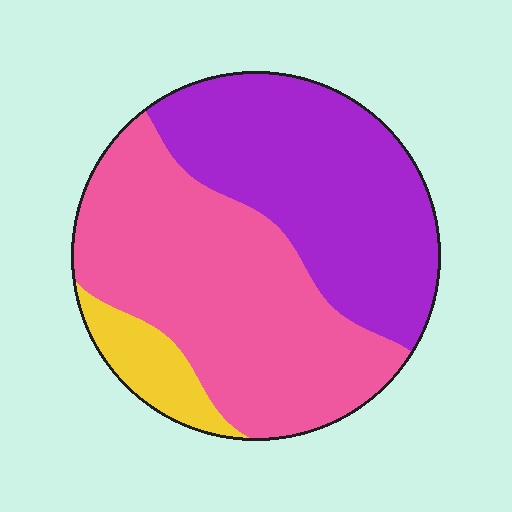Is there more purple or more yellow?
Purple.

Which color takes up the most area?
Pink, at roughly 50%.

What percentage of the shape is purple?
Purple covers around 40% of the shape.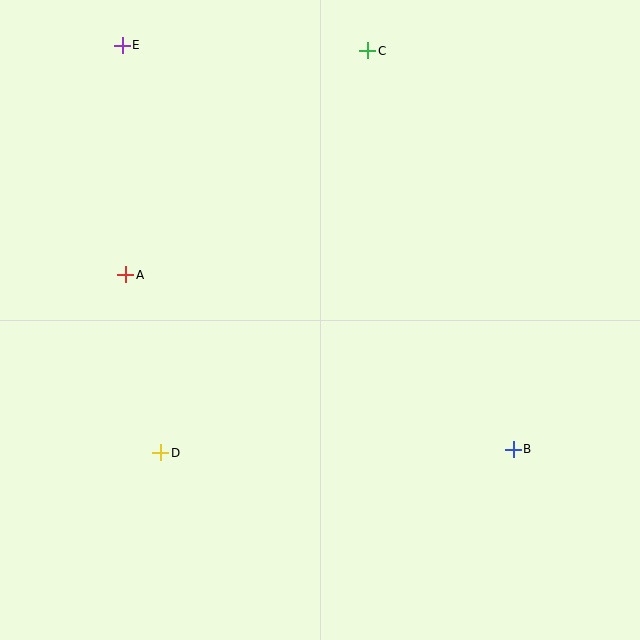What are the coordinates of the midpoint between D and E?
The midpoint between D and E is at (141, 249).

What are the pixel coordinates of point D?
Point D is at (160, 453).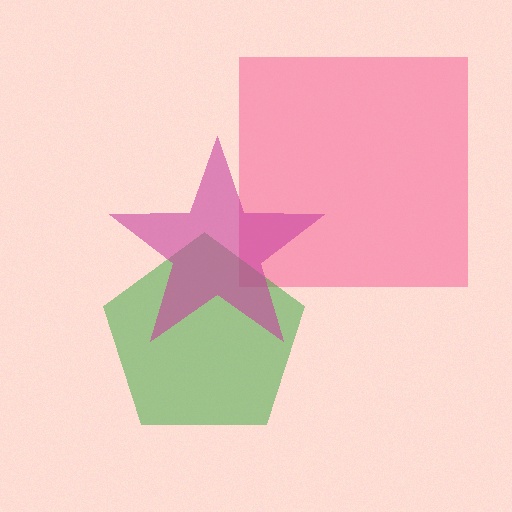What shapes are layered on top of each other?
The layered shapes are: a pink square, a green pentagon, a magenta star.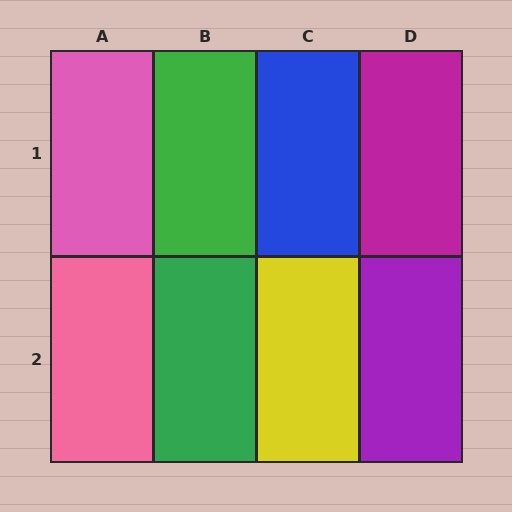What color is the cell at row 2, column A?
Pink.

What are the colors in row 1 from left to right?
Pink, green, blue, magenta.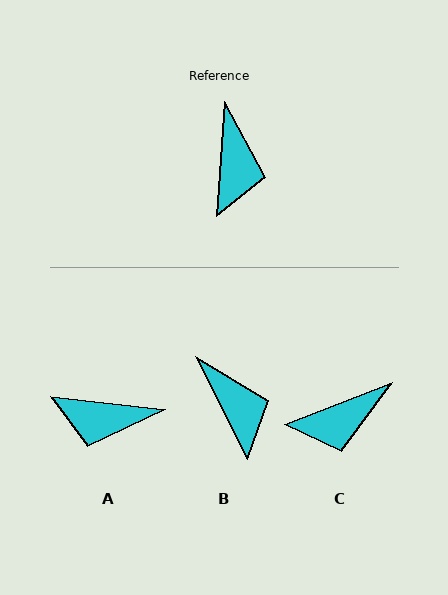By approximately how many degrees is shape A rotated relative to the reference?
Approximately 93 degrees clockwise.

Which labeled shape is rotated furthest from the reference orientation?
A, about 93 degrees away.